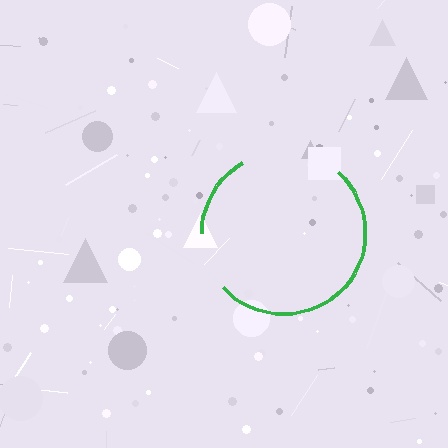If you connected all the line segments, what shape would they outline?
They would outline a circle.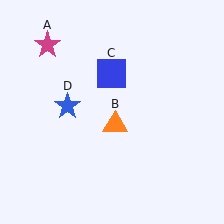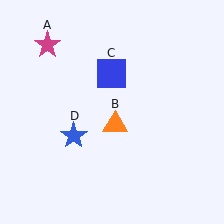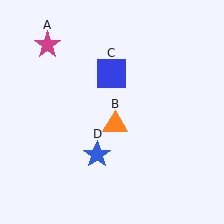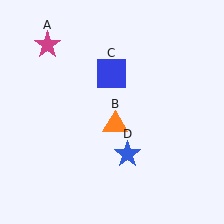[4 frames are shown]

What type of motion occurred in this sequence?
The blue star (object D) rotated counterclockwise around the center of the scene.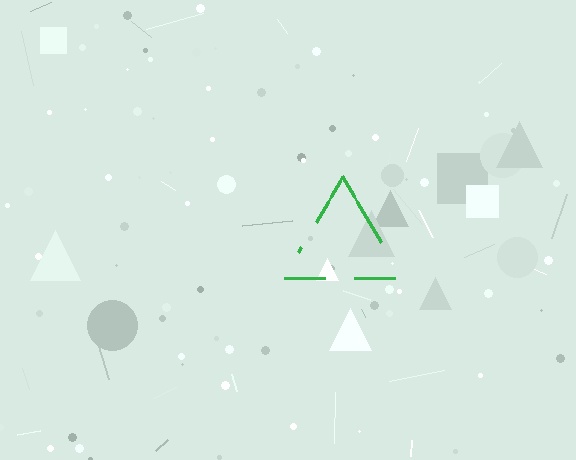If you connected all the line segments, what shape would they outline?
They would outline a triangle.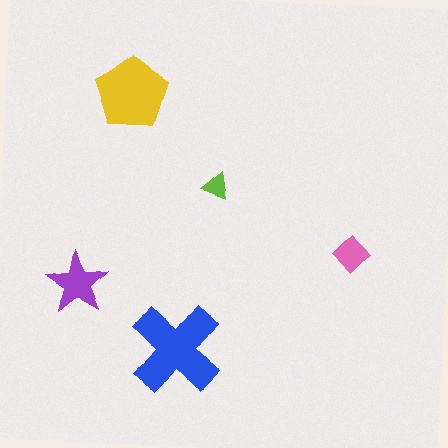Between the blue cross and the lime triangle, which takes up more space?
The blue cross.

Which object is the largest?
The blue cross.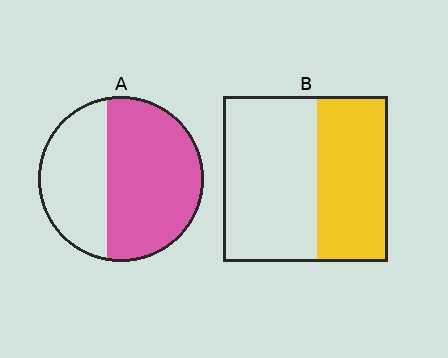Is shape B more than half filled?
No.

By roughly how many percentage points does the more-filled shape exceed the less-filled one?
By roughly 20 percentage points (A over B).